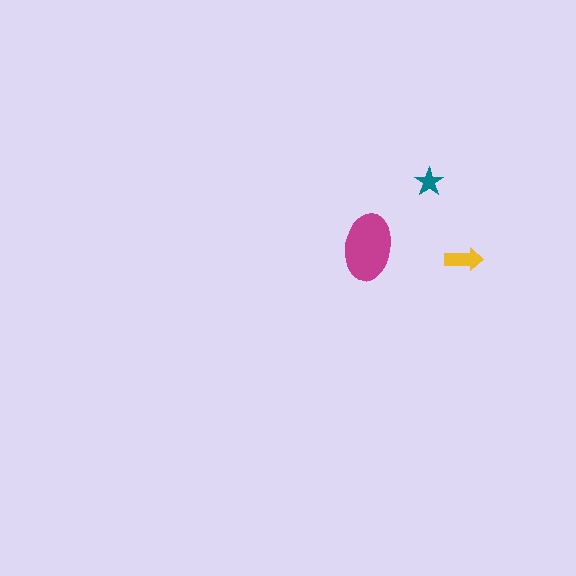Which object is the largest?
The magenta ellipse.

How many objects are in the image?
There are 3 objects in the image.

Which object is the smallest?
The teal star.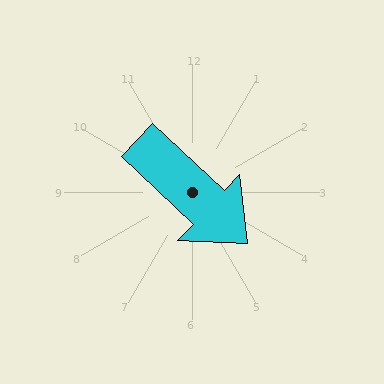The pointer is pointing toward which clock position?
Roughly 4 o'clock.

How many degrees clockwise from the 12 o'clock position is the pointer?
Approximately 133 degrees.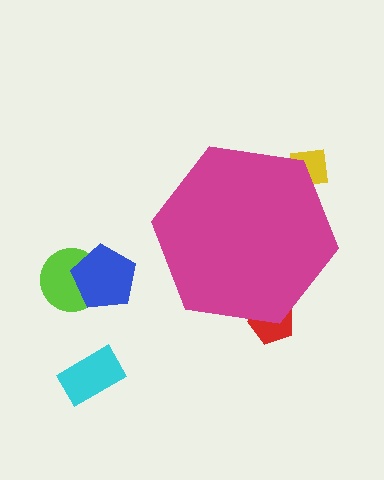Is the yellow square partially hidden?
Yes, the yellow square is partially hidden behind the magenta hexagon.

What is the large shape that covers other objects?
A magenta hexagon.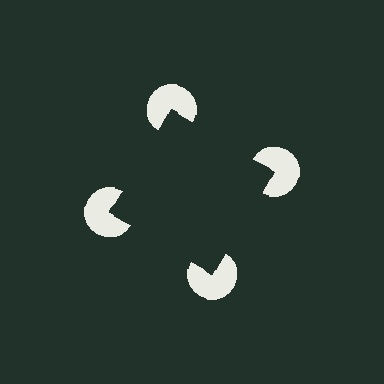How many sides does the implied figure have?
4 sides.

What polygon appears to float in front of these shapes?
An illusory square — its edges are inferred from the aligned wedge cuts in the pac-man discs, not physically drawn.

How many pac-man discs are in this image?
There are 4 — one at each vertex of the illusory square.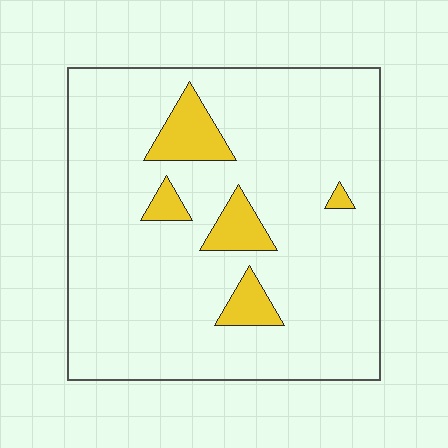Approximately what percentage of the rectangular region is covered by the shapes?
Approximately 10%.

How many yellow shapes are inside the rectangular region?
5.